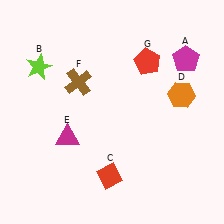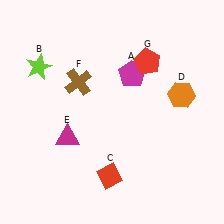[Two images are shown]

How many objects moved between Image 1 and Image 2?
1 object moved between the two images.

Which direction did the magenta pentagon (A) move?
The magenta pentagon (A) moved left.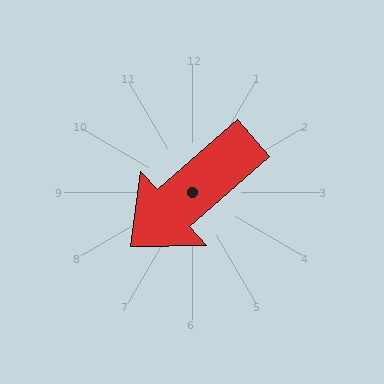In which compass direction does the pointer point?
Southwest.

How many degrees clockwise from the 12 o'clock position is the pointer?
Approximately 229 degrees.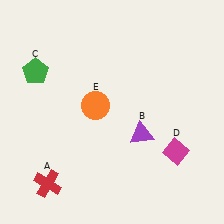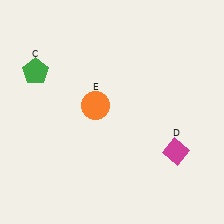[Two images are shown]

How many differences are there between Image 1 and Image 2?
There are 2 differences between the two images.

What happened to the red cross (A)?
The red cross (A) was removed in Image 2. It was in the bottom-left area of Image 1.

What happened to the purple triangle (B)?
The purple triangle (B) was removed in Image 2. It was in the bottom-right area of Image 1.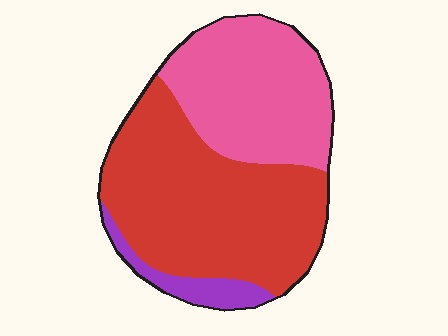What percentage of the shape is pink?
Pink covers 37% of the shape.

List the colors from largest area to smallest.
From largest to smallest: red, pink, purple.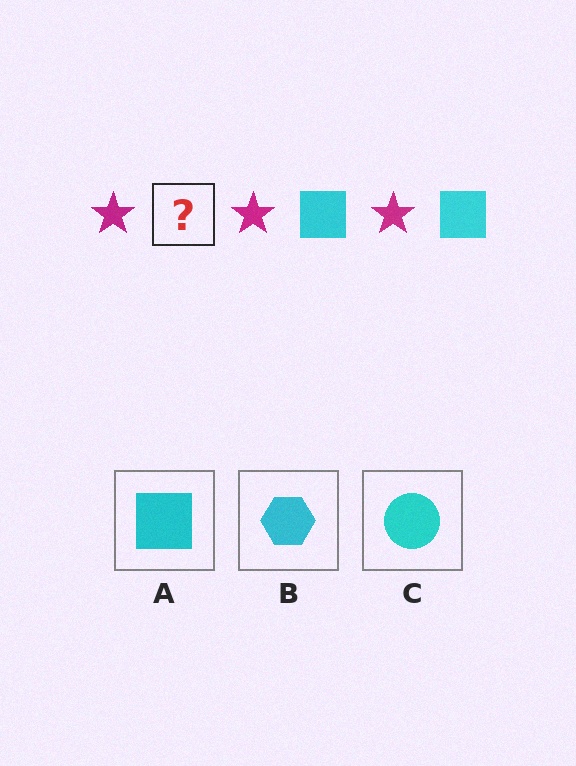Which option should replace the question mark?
Option A.